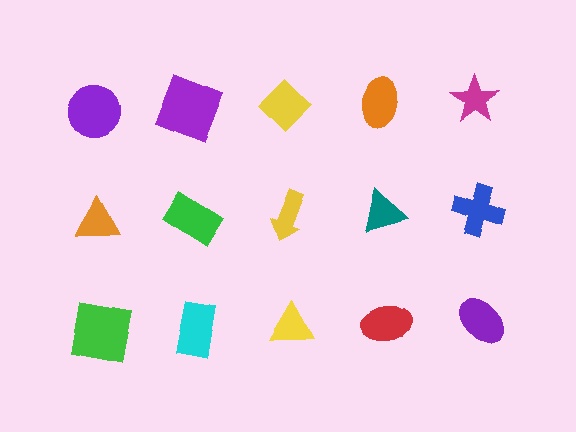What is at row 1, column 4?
An orange ellipse.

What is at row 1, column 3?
A yellow diamond.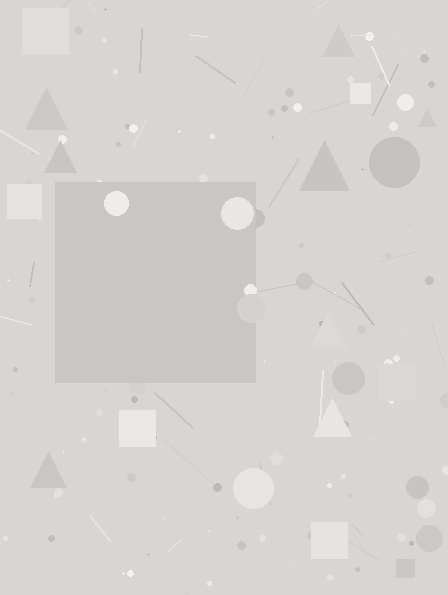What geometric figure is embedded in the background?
A square is embedded in the background.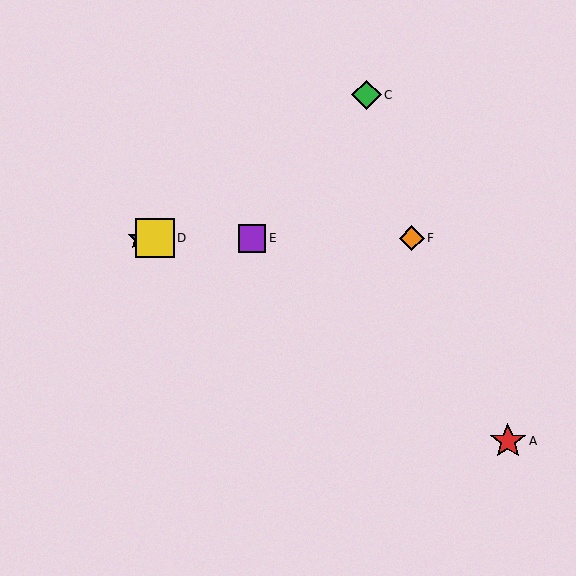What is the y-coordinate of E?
Object E is at y≈238.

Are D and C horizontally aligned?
No, D is at y≈238 and C is at y≈95.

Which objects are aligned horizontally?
Objects B, D, E, F are aligned horizontally.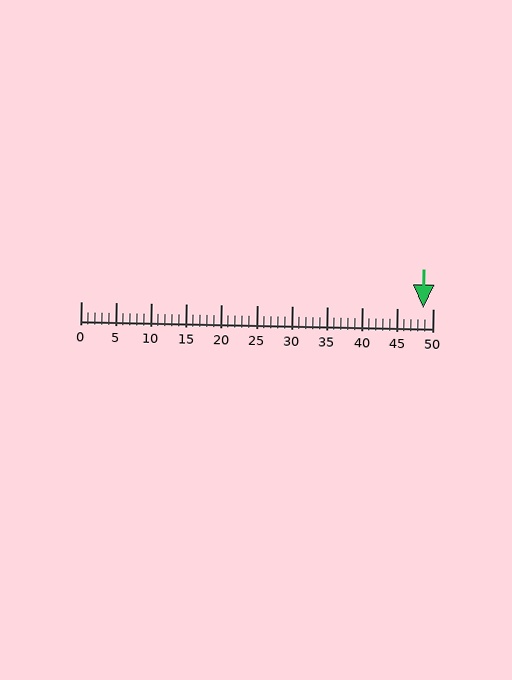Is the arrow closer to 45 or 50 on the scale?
The arrow is closer to 50.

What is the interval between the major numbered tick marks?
The major tick marks are spaced 5 units apart.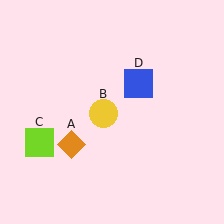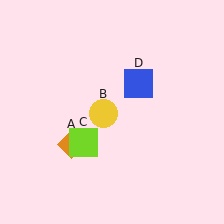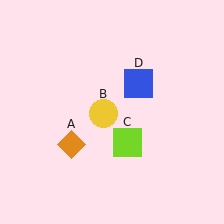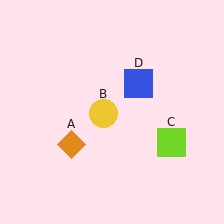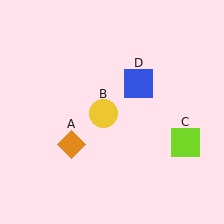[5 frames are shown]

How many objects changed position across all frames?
1 object changed position: lime square (object C).